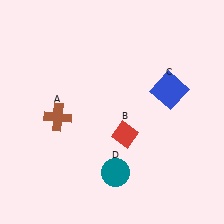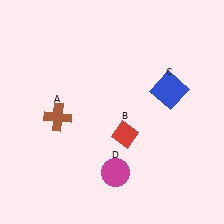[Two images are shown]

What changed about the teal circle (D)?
In Image 1, D is teal. In Image 2, it changed to magenta.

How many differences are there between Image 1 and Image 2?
There is 1 difference between the two images.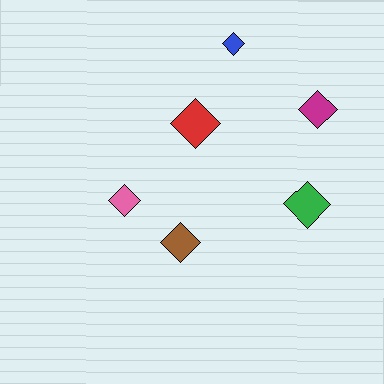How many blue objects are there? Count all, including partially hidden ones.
There is 1 blue object.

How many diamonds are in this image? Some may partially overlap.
There are 6 diamonds.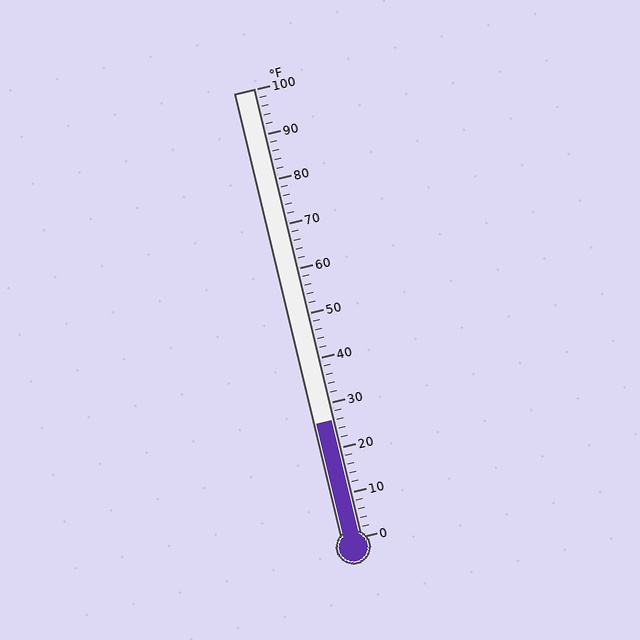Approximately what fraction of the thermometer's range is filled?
The thermometer is filled to approximately 25% of its range.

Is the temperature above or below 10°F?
The temperature is above 10°F.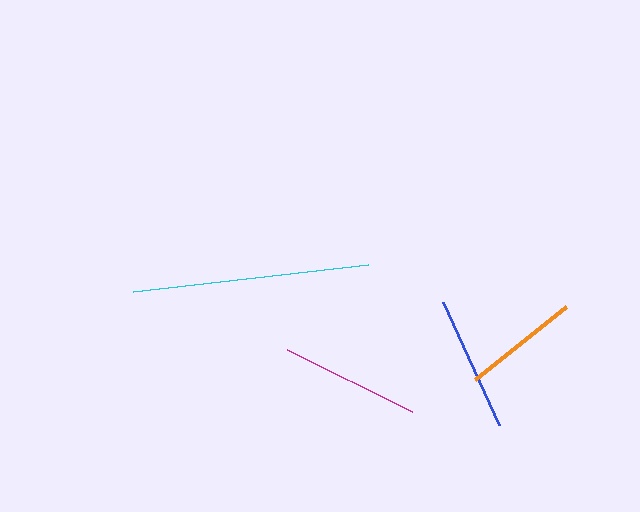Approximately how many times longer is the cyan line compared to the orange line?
The cyan line is approximately 2.0 times the length of the orange line.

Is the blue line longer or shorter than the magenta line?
The magenta line is longer than the blue line.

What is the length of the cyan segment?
The cyan segment is approximately 236 pixels long.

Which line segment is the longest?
The cyan line is the longest at approximately 236 pixels.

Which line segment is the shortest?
The orange line is the shortest at approximately 117 pixels.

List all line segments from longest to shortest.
From longest to shortest: cyan, magenta, blue, orange.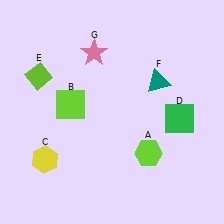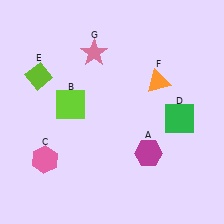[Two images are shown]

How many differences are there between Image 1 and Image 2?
There are 3 differences between the two images.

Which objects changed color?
A changed from lime to magenta. C changed from yellow to pink. F changed from teal to orange.